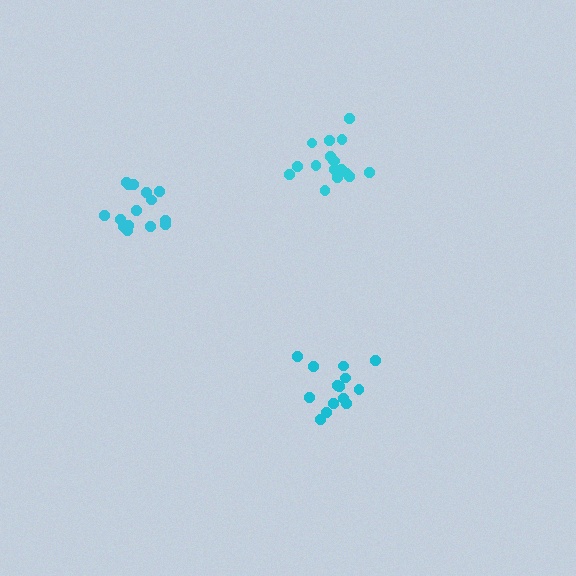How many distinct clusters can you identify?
There are 3 distinct clusters.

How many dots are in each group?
Group 1: 17 dots, Group 2: 14 dots, Group 3: 15 dots (46 total).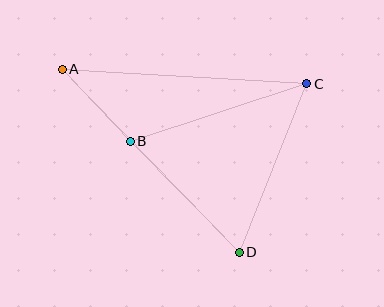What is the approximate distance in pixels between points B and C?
The distance between B and C is approximately 186 pixels.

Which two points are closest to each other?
Points A and B are closest to each other.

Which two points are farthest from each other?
Points A and D are farthest from each other.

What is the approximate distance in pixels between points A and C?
The distance between A and C is approximately 245 pixels.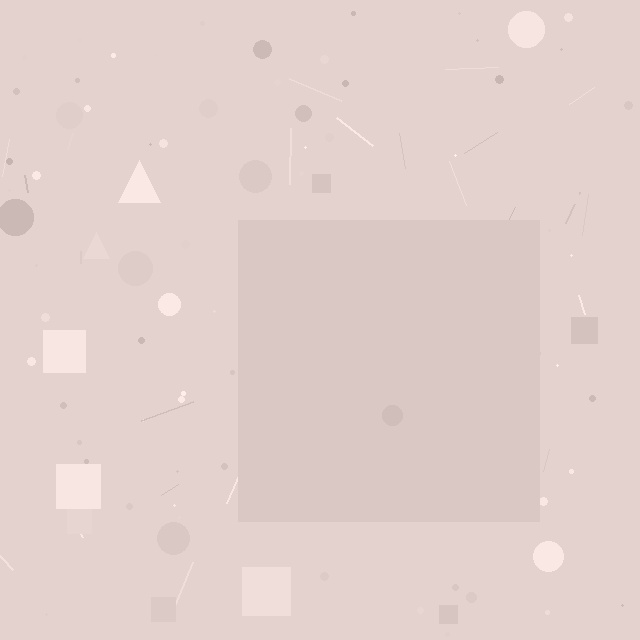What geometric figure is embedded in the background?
A square is embedded in the background.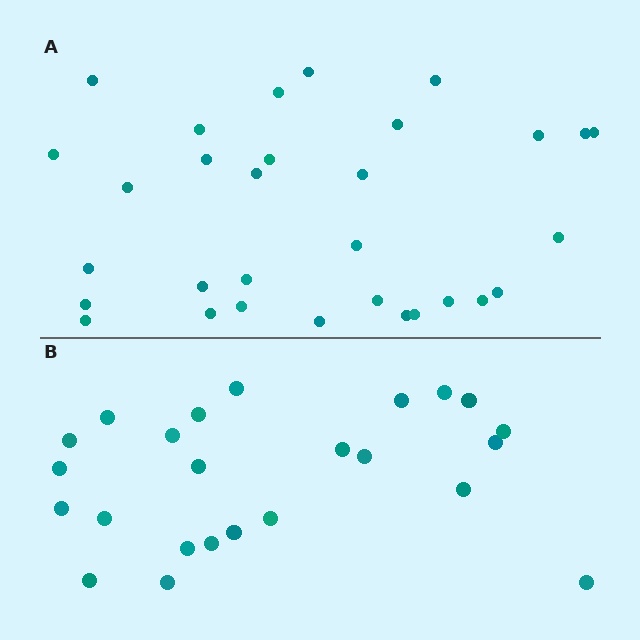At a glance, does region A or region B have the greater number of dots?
Region A (the top region) has more dots.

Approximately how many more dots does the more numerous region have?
Region A has roughly 8 or so more dots than region B.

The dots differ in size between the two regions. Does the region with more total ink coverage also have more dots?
No. Region B has more total ink coverage because its dots are larger, but region A actually contains more individual dots. Total area can be misleading — the number of items is what matters here.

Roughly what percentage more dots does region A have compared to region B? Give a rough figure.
About 30% more.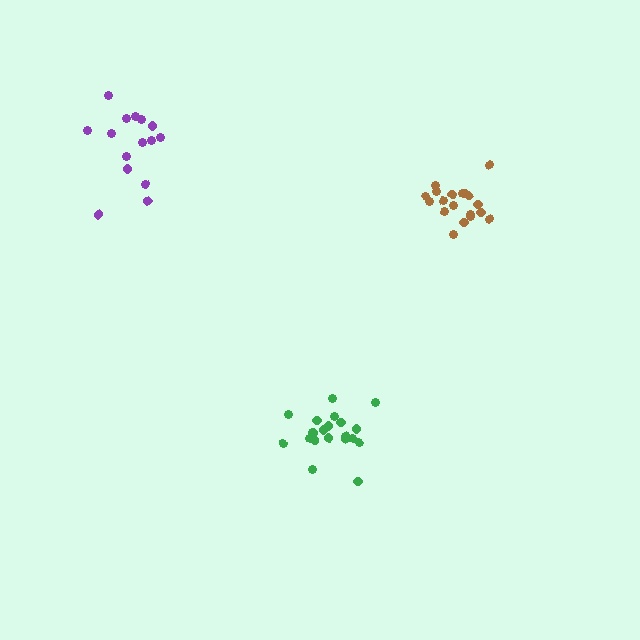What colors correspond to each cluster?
The clusters are colored: green, brown, purple.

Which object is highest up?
The purple cluster is topmost.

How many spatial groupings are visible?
There are 3 spatial groupings.